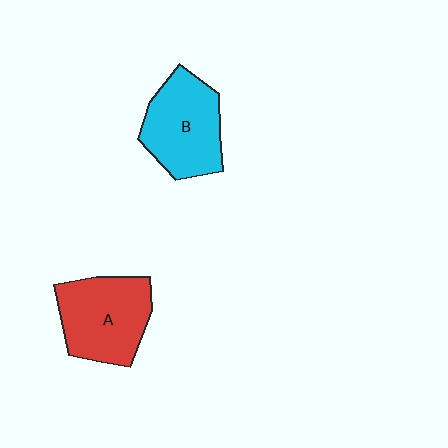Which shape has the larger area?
Shape A (red).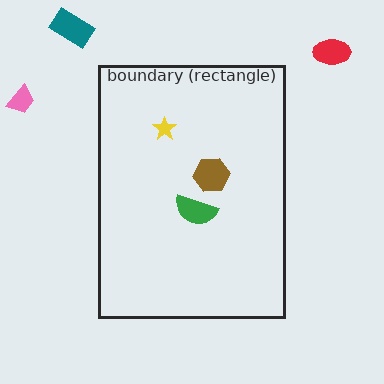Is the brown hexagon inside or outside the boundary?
Inside.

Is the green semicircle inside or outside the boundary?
Inside.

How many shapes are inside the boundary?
3 inside, 3 outside.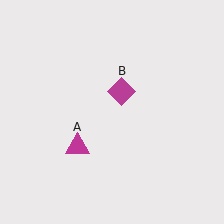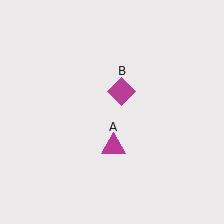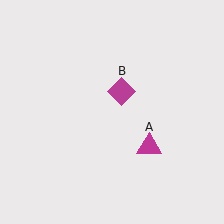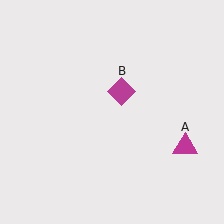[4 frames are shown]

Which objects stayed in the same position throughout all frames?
Magenta diamond (object B) remained stationary.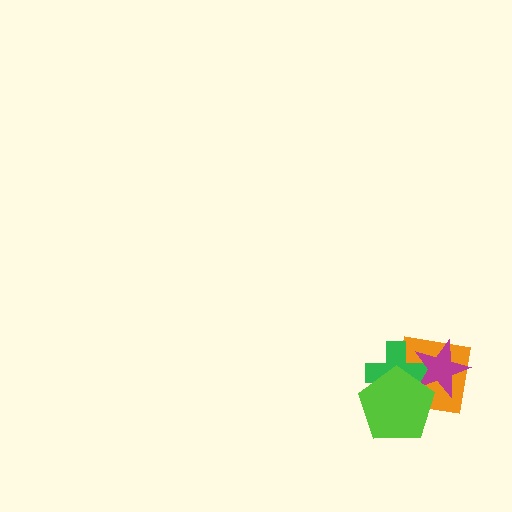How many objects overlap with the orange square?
3 objects overlap with the orange square.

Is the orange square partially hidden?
Yes, it is partially covered by another shape.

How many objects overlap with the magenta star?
3 objects overlap with the magenta star.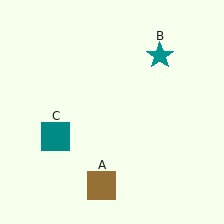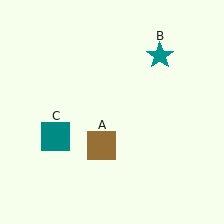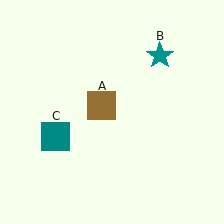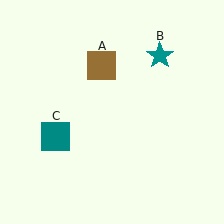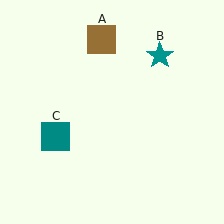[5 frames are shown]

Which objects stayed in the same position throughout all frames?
Teal star (object B) and teal square (object C) remained stationary.